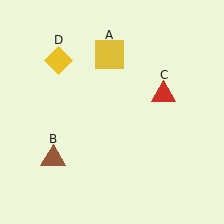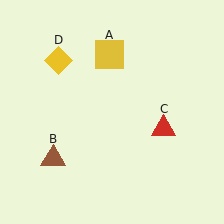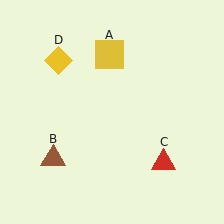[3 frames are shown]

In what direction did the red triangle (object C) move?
The red triangle (object C) moved down.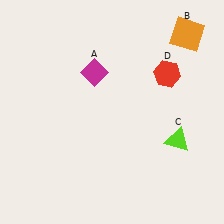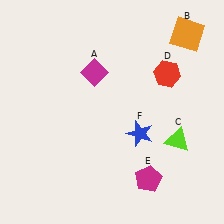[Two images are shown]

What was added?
A magenta pentagon (E), a blue star (F) were added in Image 2.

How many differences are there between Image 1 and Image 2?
There are 2 differences between the two images.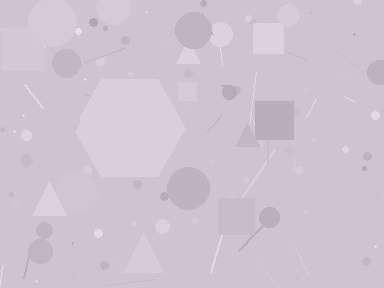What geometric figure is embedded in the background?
A hexagon is embedded in the background.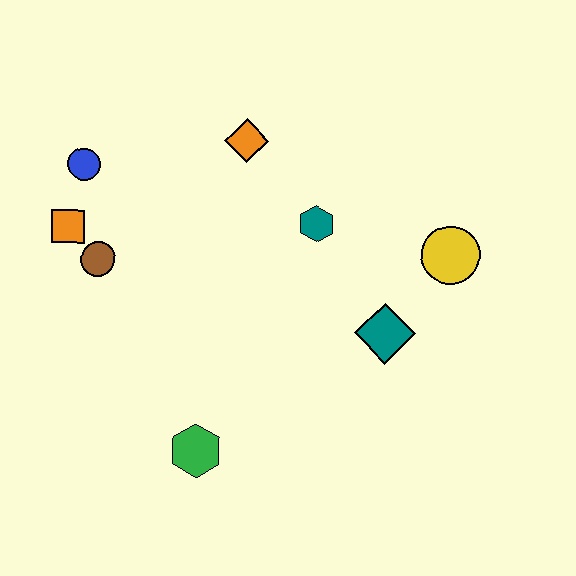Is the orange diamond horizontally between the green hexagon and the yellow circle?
Yes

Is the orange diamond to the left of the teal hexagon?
Yes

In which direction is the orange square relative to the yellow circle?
The orange square is to the left of the yellow circle.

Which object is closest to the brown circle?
The orange square is closest to the brown circle.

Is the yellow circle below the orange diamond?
Yes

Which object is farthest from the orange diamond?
The green hexagon is farthest from the orange diamond.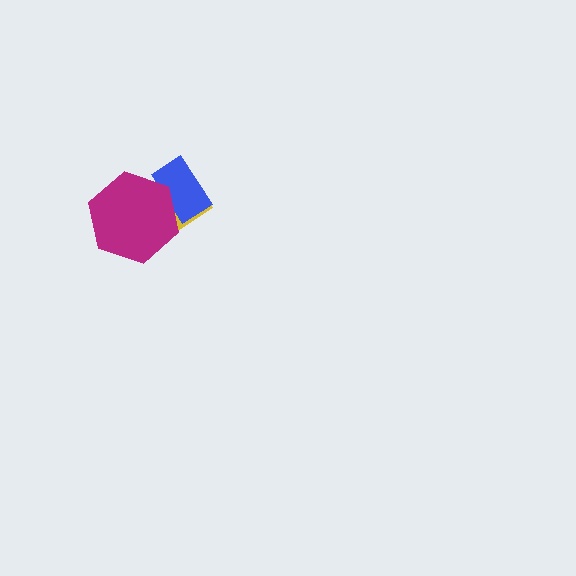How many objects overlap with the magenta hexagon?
2 objects overlap with the magenta hexagon.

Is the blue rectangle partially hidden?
Yes, it is partially covered by another shape.